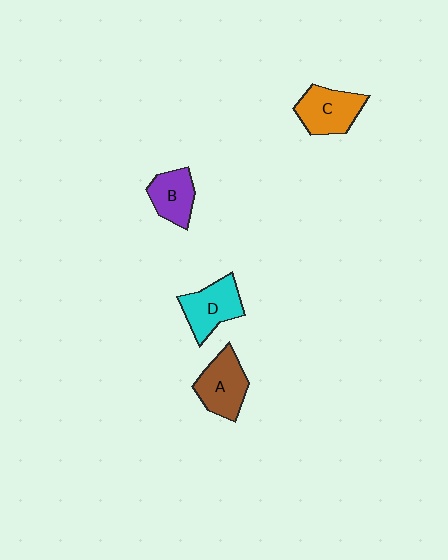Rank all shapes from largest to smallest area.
From largest to smallest: A (brown), C (orange), D (cyan), B (purple).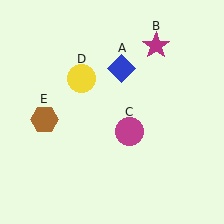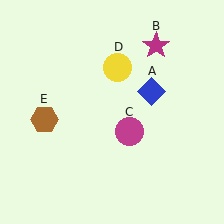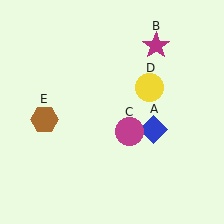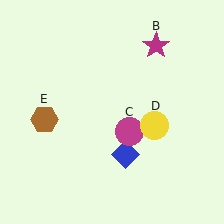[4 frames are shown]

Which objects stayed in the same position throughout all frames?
Magenta star (object B) and magenta circle (object C) and brown hexagon (object E) remained stationary.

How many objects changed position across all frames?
2 objects changed position: blue diamond (object A), yellow circle (object D).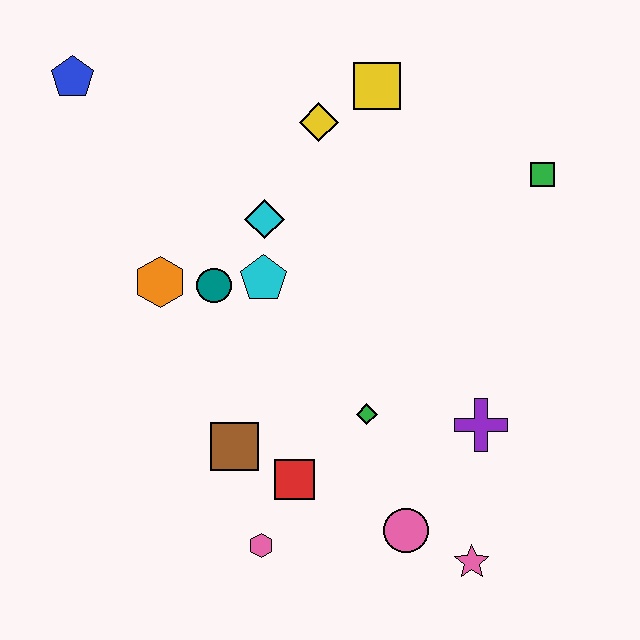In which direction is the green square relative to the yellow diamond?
The green square is to the right of the yellow diamond.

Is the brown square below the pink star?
No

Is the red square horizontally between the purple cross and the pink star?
No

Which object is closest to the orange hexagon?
The teal circle is closest to the orange hexagon.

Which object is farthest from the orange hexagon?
The pink star is farthest from the orange hexagon.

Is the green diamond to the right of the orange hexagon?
Yes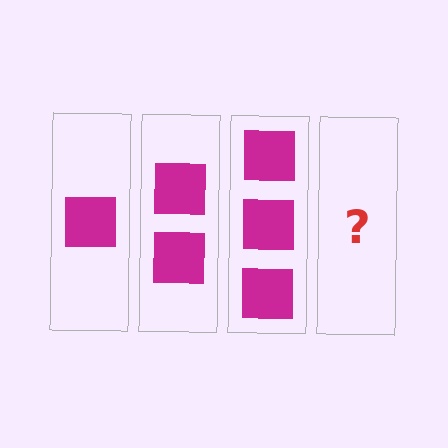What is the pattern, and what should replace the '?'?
The pattern is that each step adds one more square. The '?' should be 4 squares.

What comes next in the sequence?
The next element should be 4 squares.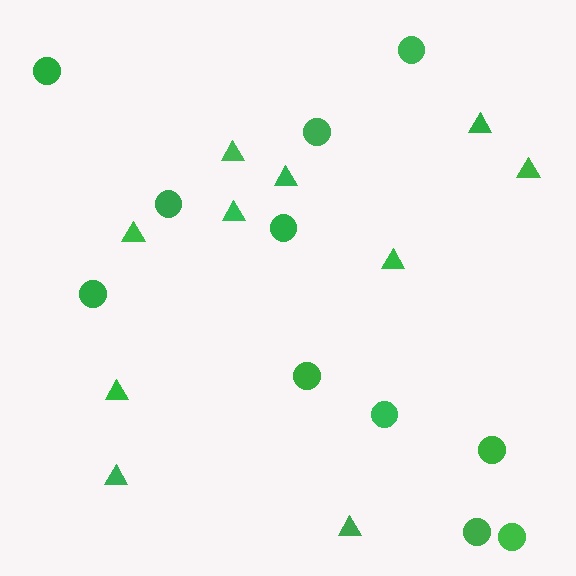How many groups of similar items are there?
There are 2 groups: one group of circles (11) and one group of triangles (10).